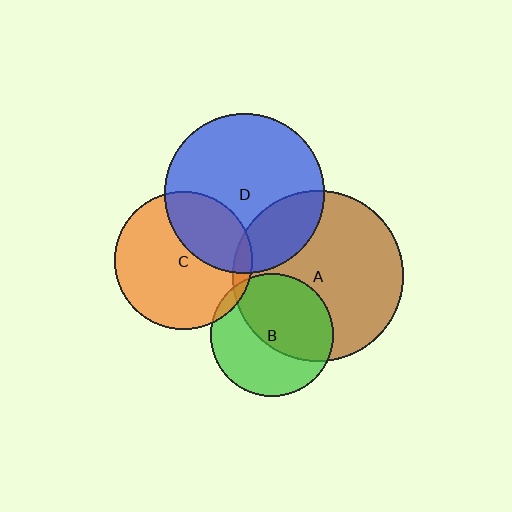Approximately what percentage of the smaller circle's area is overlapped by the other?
Approximately 30%.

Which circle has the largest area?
Circle A (brown).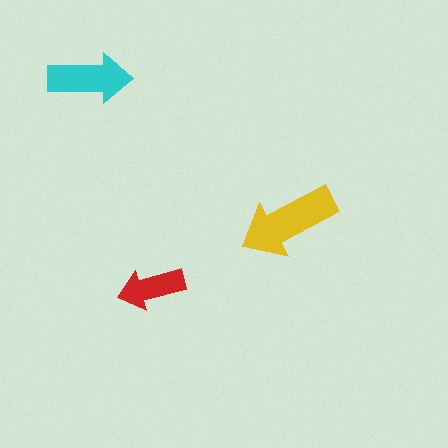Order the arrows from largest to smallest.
the yellow one, the cyan one, the red one.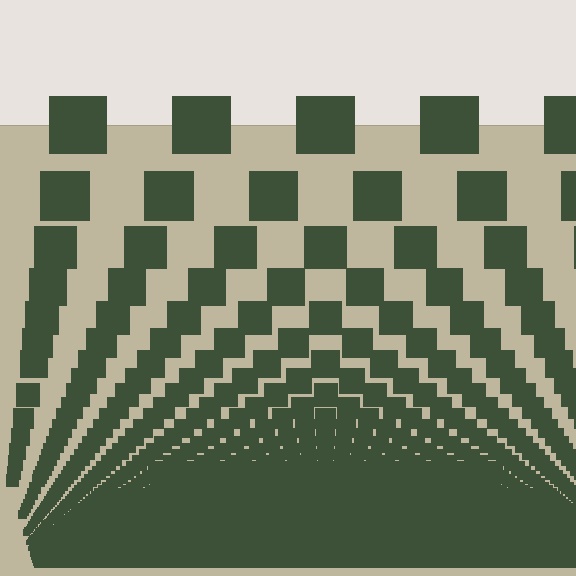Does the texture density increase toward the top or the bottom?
Density increases toward the bottom.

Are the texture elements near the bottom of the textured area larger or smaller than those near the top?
Smaller. The gradient is inverted — elements near the bottom are smaller and denser.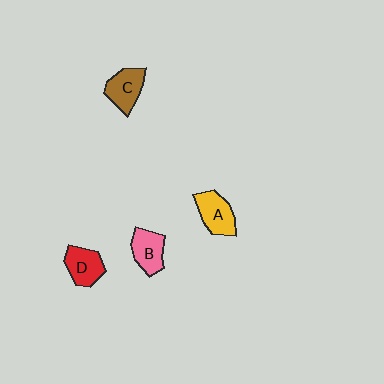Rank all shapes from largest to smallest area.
From largest to smallest: A (yellow), C (brown), D (red), B (pink).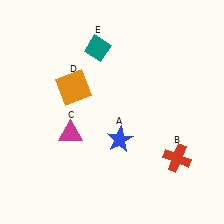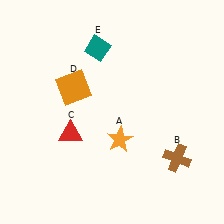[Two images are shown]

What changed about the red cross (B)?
In Image 1, B is red. In Image 2, it changed to brown.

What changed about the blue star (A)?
In Image 1, A is blue. In Image 2, it changed to orange.